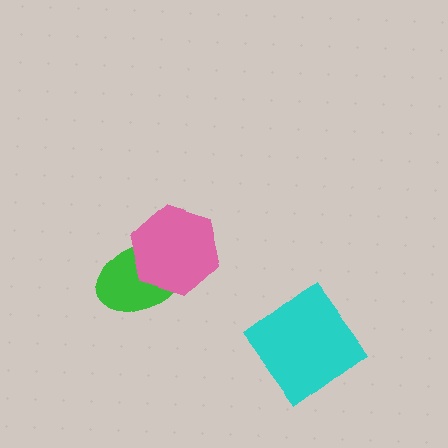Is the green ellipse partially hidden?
Yes, it is partially covered by another shape.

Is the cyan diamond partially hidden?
No, no other shape covers it.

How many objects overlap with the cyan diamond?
0 objects overlap with the cyan diamond.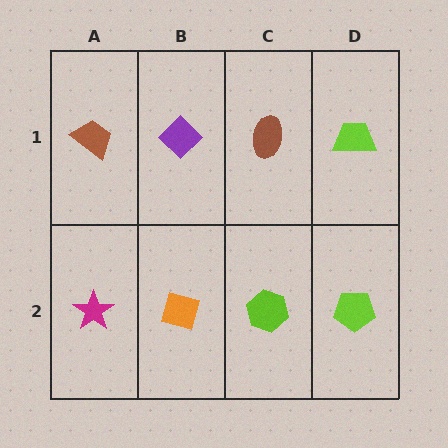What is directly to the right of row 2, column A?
An orange diamond.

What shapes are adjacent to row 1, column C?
A lime hexagon (row 2, column C), a purple diamond (row 1, column B), a lime trapezoid (row 1, column D).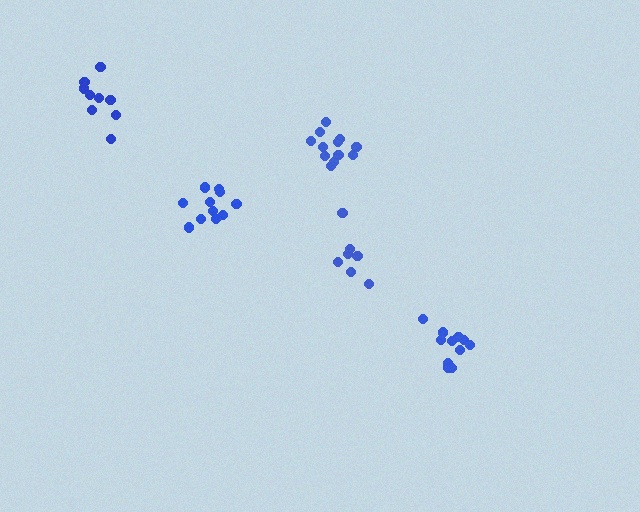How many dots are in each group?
Group 1: 12 dots, Group 2: 11 dots, Group 3: 11 dots, Group 4: 7 dots, Group 5: 9 dots (50 total).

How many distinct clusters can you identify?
There are 5 distinct clusters.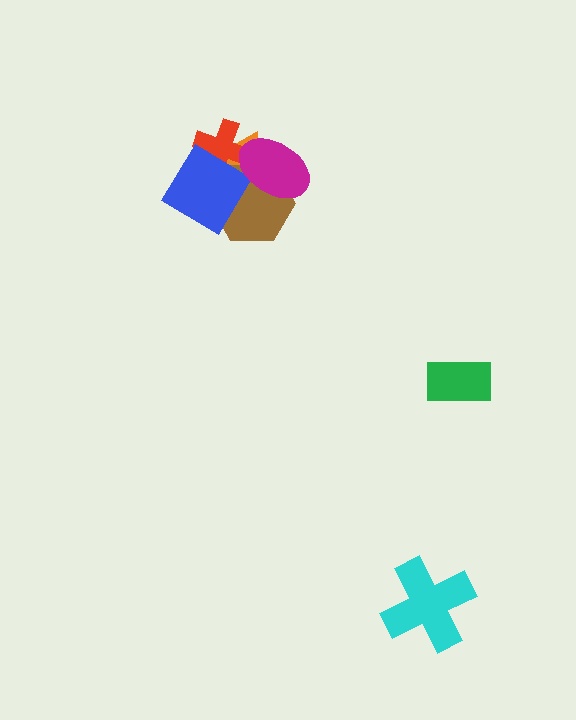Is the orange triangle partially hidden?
Yes, it is partially covered by another shape.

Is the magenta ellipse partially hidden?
No, no other shape covers it.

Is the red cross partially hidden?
Yes, it is partially covered by another shape.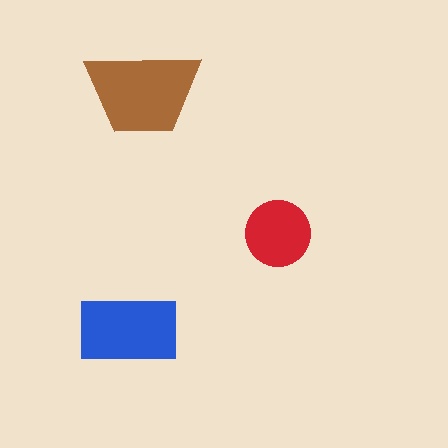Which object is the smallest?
The red circle.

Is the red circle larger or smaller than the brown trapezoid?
Smaller.